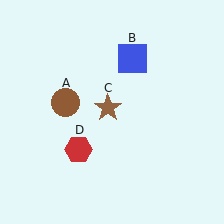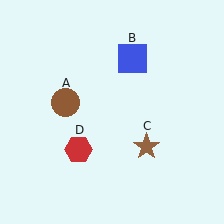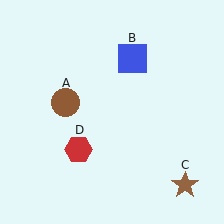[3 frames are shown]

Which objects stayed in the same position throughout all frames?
Brown circle (object A) and blue square (object B) and red hexagon (object D) remained stationary.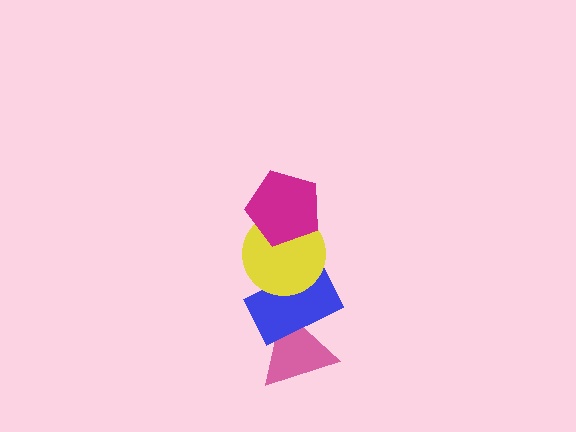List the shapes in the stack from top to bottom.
From top to bottom: the magenta pentagon, the yellow circle, the blue rectangle, the pink triangle.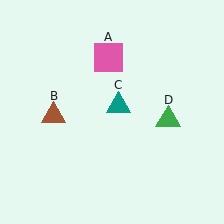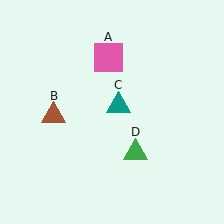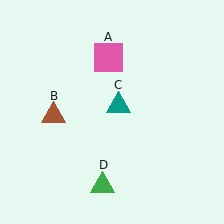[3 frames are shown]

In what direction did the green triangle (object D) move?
The green triangle (object D) moved down and to the left.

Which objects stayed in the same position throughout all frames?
Pink square (object A) and brown triangle (object B) and teal triangle (object C) remained stationary.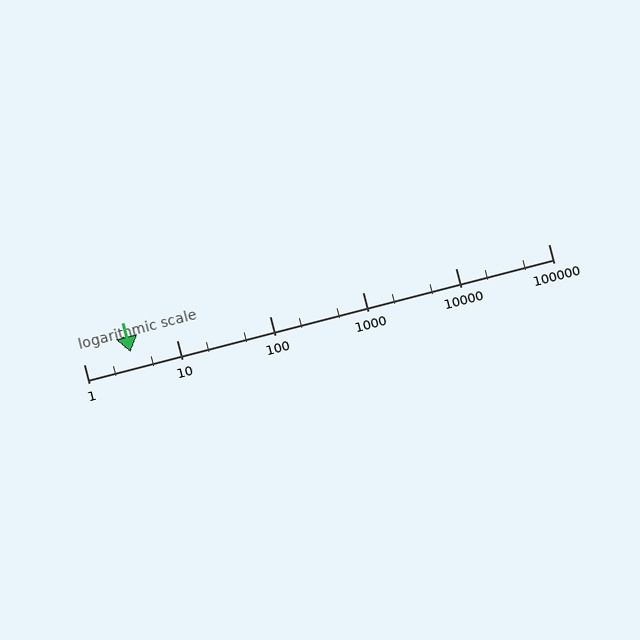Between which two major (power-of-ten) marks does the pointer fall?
The pointer is between 1 and 10.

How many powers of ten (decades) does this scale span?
The scale spans 5 decades, from 1 to 100000.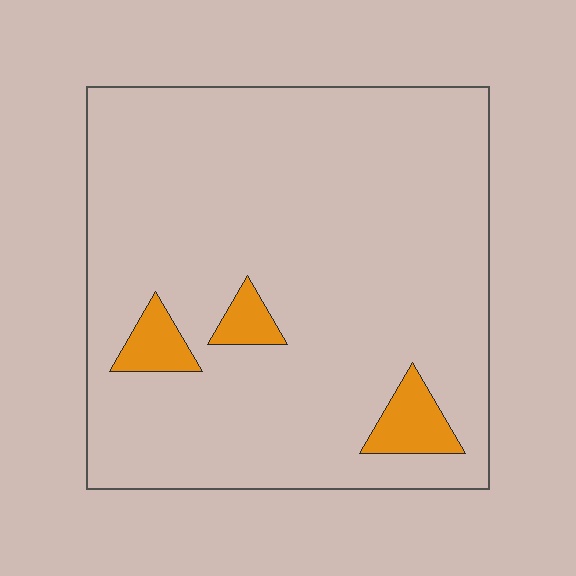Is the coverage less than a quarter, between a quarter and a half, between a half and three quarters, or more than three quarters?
Less than a quarter.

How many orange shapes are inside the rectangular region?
3.